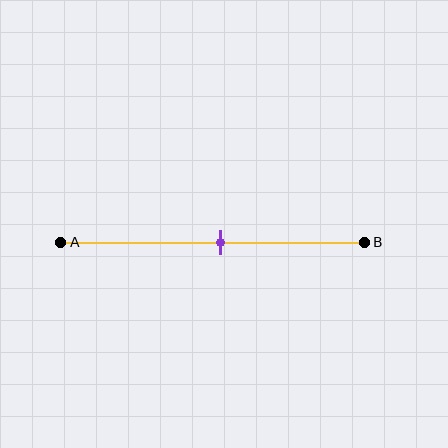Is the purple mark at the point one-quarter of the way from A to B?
No, the mark is at about 55% from A, not at the 25% one-quarter point.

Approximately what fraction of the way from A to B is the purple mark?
The purple mark is approximately 55% of the way from A to B.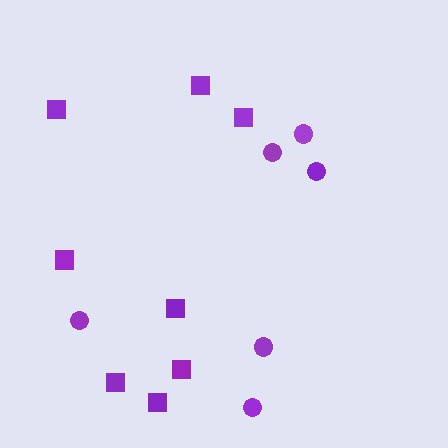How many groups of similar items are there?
There are 2 groups: one group of squares (8) and one group of circles (6).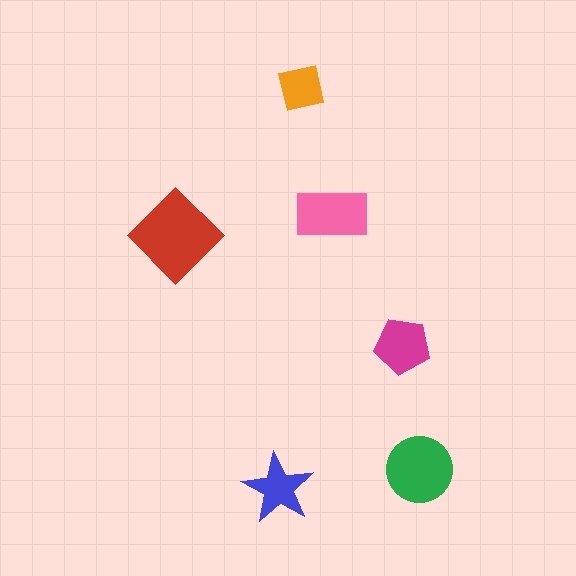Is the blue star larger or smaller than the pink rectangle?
Smaller.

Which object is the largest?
The red diamond.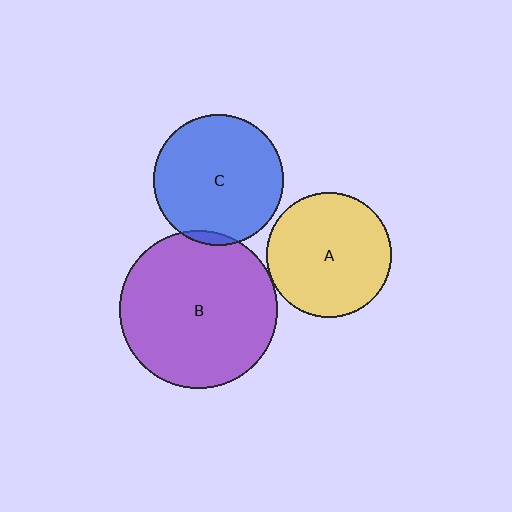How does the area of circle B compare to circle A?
Approximately 1.6 times.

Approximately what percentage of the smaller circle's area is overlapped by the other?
Approximately 5%.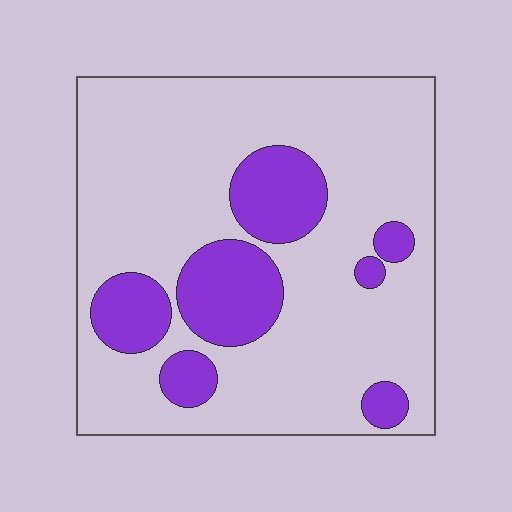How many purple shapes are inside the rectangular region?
7.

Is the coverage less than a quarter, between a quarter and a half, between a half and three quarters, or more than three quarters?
Less than a quarter.